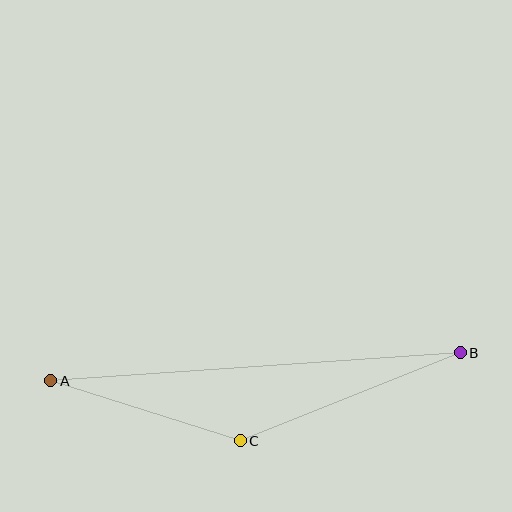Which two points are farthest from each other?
Points A and B are farthest from each other.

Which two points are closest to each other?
Points A and C are closest to each other.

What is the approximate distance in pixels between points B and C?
The distance between B and C is approximately 237 pixels.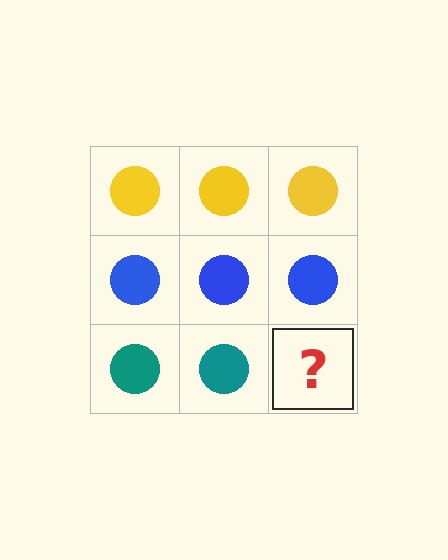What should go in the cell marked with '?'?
The missing cell should contain a teal circle.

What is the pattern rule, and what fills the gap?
The rule is that each row has a consistent color. The gap should be filled with a teal circle.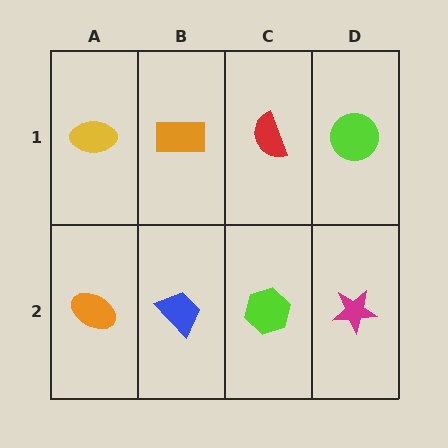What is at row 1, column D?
A lime circle.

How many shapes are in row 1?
4 shapes.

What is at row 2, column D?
A magenta star.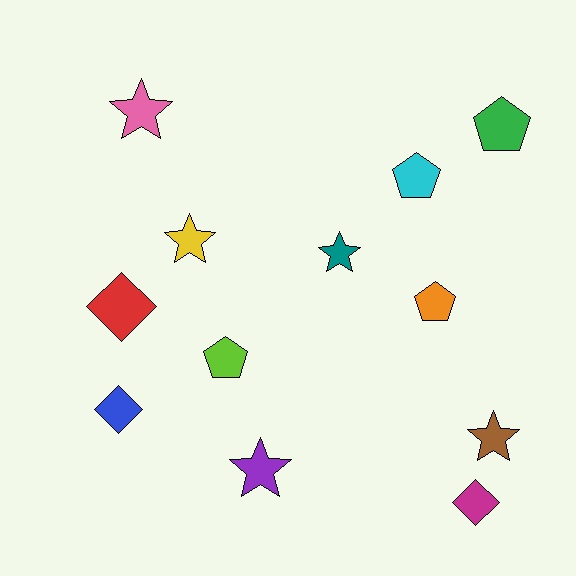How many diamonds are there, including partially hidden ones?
There are 3 diamonds.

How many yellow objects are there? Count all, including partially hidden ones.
There is 1 yellow object.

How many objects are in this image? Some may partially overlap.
There are 12 objects.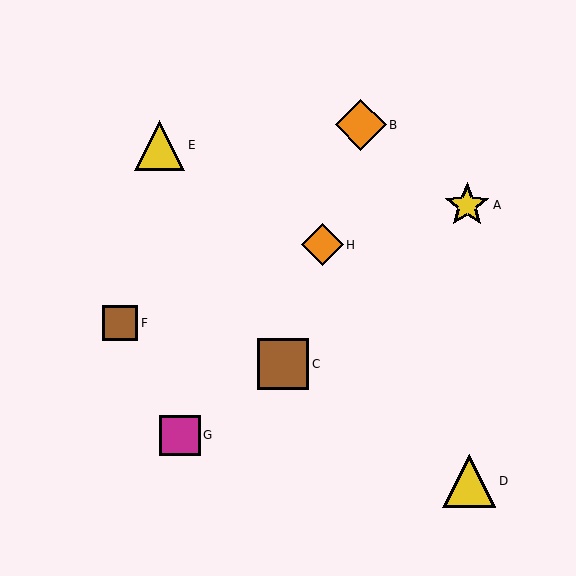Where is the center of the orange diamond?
The center of the orange diamond is at (361, 125).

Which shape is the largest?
The yellow triangle (labeled D) is the largest.